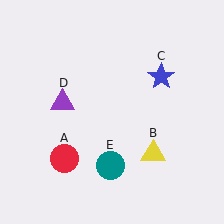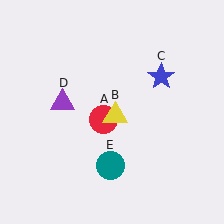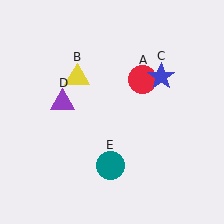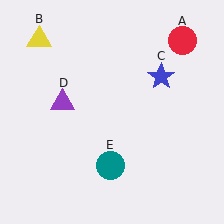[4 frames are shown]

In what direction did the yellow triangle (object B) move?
The yellow triangle (object B) moved up and to the left.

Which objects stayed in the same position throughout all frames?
Blue star (object C) and purple triangle (object D) and teal circle (object E) remained stationary.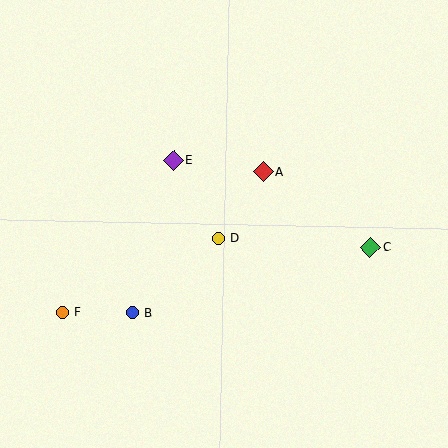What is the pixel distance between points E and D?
The distance between E and D is 90 pixels.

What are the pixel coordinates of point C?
Point C is at (370, 247).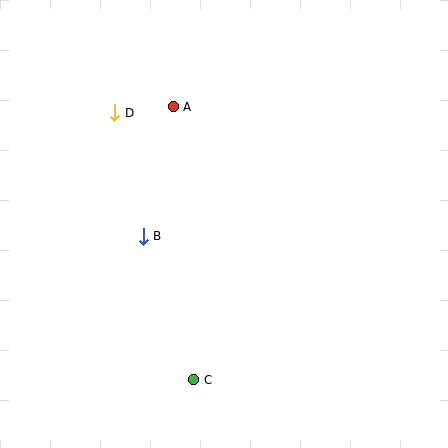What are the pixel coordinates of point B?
Point B is at (143, 236).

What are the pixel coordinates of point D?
Point D is at (115, 113).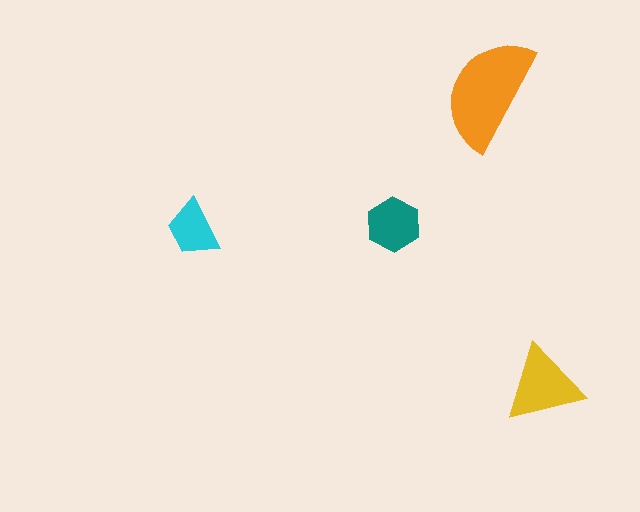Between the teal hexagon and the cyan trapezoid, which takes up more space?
The teal hexagon.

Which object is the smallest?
The cyan trapezoid.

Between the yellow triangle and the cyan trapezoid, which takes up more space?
The yellow triangle.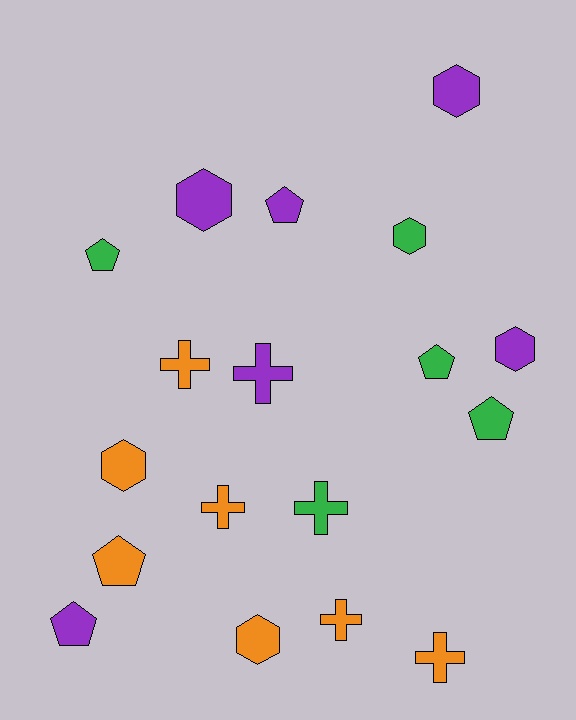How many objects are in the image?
There are 18 objects.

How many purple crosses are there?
There is 1 purple cross.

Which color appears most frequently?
Orange, with 7 objects.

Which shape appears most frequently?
Cross, with 6 objects.